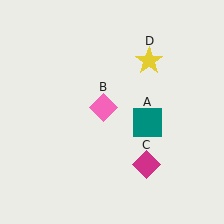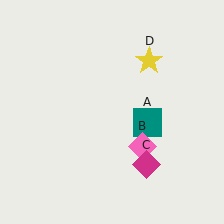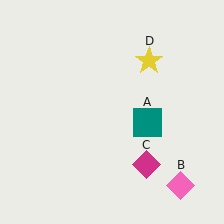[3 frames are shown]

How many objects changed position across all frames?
1 object changed position: pink diamond (object B).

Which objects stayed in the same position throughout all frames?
Teal square (object A) and magenta diamond (object C) and yellow star (object D) remained stationary.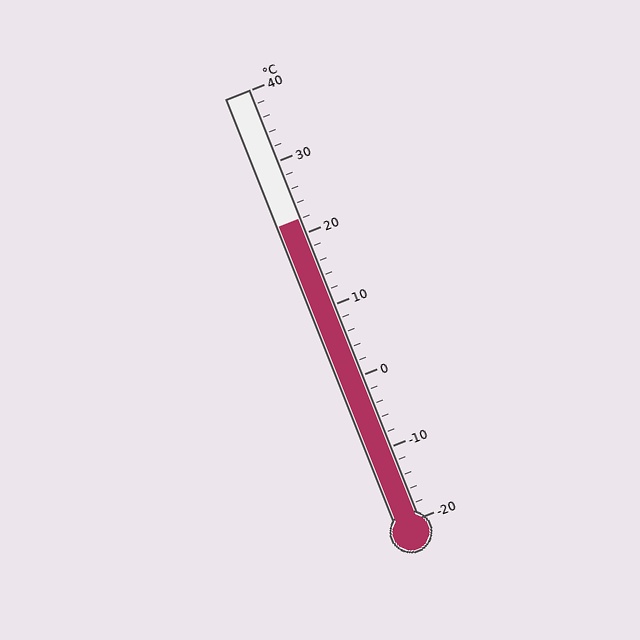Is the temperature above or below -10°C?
The temperature is above -10°C.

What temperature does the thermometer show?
The thermometer shows approximately 22°C.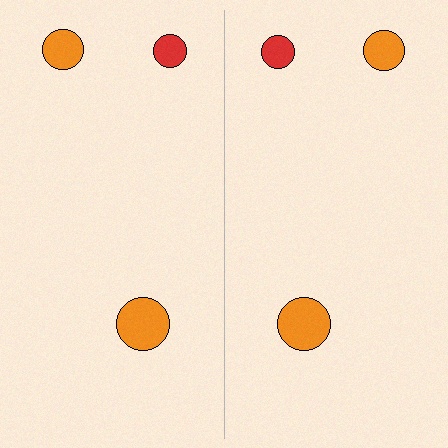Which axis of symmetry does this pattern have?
The pattern has a vertical axis of symmetry running through the center of the image.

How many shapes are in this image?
There are 6 shapes in this image.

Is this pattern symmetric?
Yes, this pattern has bilateral (reflection) symmetry.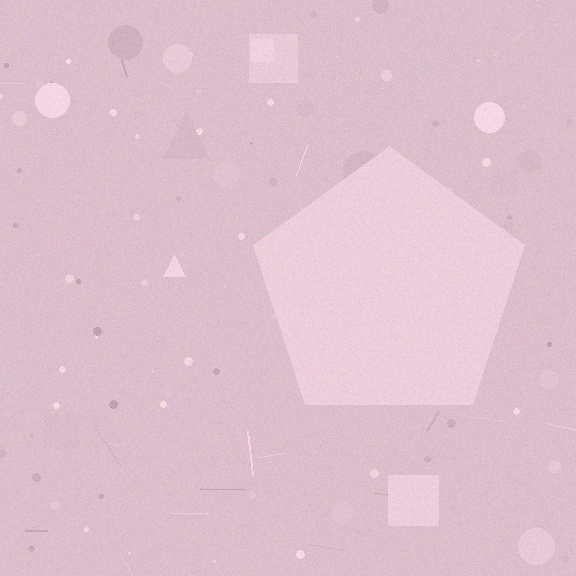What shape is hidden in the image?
A pentagon is hidden in the image.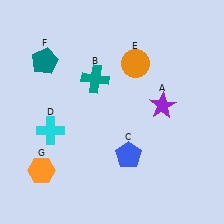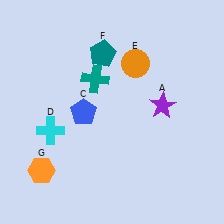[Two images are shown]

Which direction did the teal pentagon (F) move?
The teal pentagon (F) moved right.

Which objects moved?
The objects that moved are: the blue pentagon (C), the teal pentagon (F).